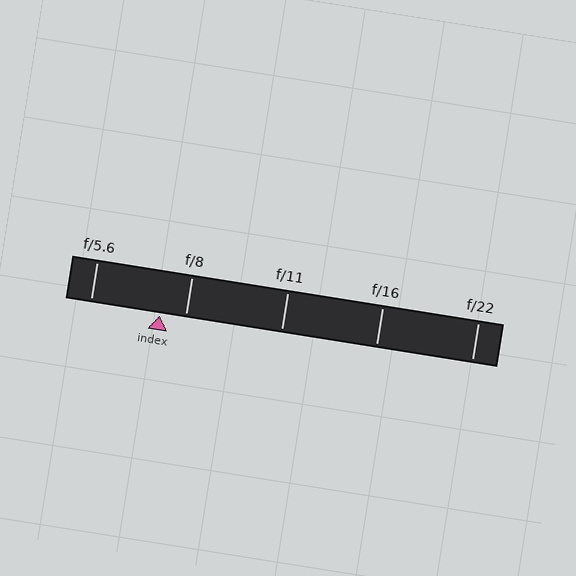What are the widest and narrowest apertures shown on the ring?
The widest aperture shown is f/5.6 and the narrowest is f/22.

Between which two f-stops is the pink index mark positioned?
The index mark is between f/5.6 and f/8.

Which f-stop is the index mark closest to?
The index mark is closest to f/8.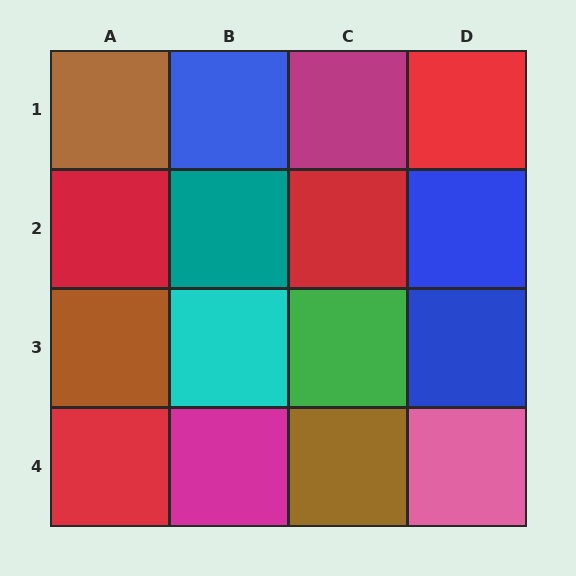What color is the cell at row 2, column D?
Blue.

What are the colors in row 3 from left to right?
Brown, cyan, green, blue.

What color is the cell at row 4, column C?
Brown.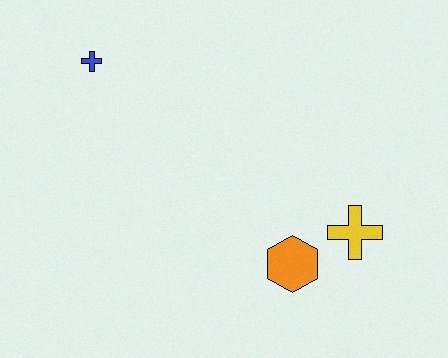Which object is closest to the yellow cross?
The orange hexagon is closest to the yellow cross.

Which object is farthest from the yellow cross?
The blue cross is farthest from the yellow cross.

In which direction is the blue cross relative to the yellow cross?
The blue cross is to the left of the yellow cross.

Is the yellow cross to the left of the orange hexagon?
No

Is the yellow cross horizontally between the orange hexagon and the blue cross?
No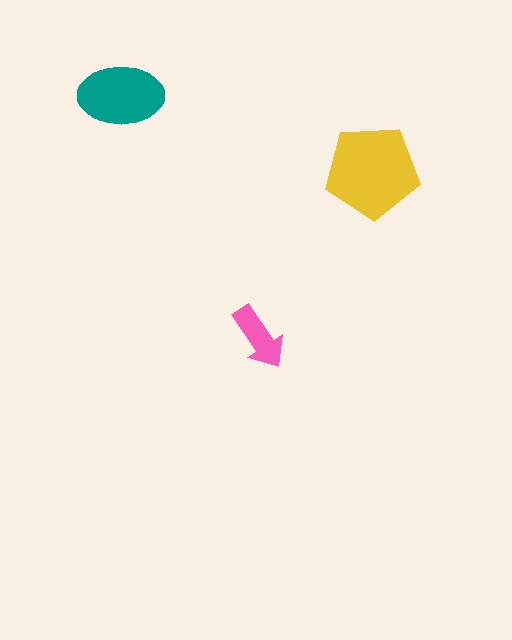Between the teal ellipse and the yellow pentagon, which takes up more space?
The yellow pentagon.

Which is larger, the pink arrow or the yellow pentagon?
The yellow pentagon.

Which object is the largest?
The yellow pentagon.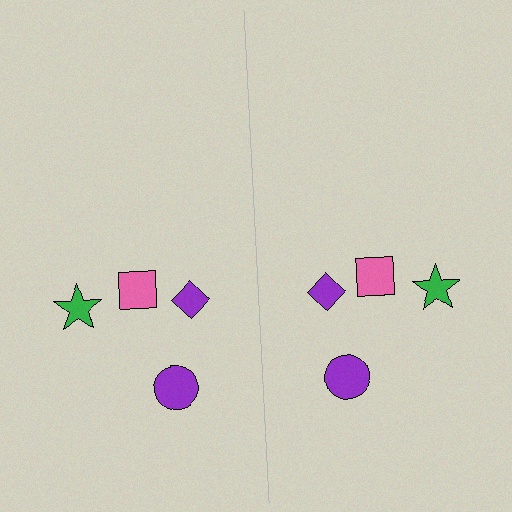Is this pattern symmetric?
Yes, this pattern has bilateral (reflection) symmetry.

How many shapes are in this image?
There are 8 shapes in this image.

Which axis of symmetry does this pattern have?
The pattern has a vertical axis of symmetry running through the center of the image.